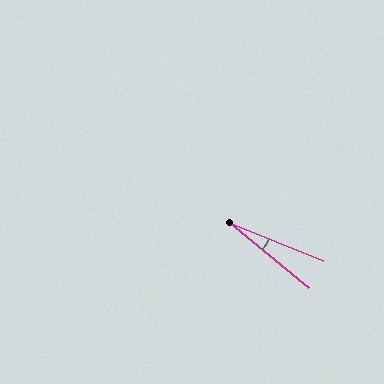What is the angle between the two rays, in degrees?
Approximately 17 degrees.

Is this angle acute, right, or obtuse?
It is acute.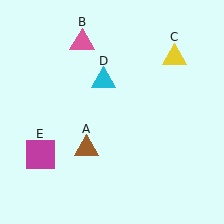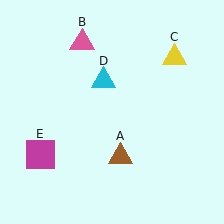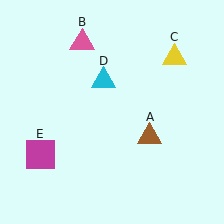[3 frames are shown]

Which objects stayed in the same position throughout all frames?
Pink triangle (object B) and yellow triangle (object C) and cyan triangle (object D) and magenta square (object E) remained stationary.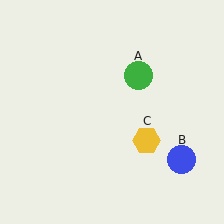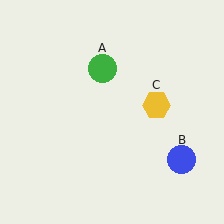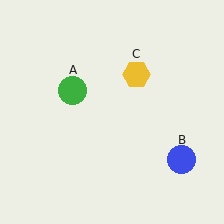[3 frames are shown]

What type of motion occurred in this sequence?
The green circle (object A), yellow hexagon (object C) rotated counterclockwise around the center of the scene.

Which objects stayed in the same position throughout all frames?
Blue circle (object B) remained stationary.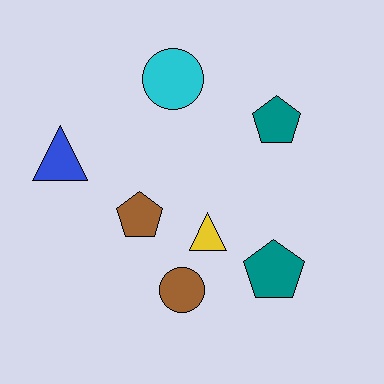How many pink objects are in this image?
There are no pink objects.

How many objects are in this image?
There are 7 objects.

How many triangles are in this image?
There are 2 triangles.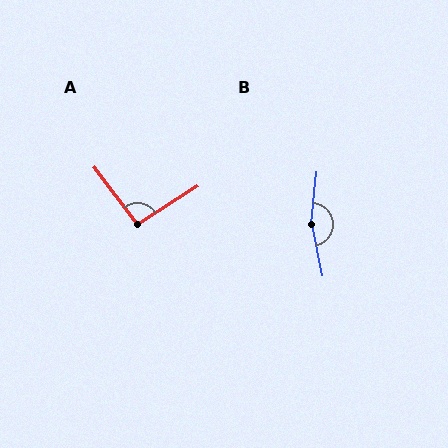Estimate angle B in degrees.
Approximately 163 degrees.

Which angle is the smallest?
A, at approximately 94 degrees.